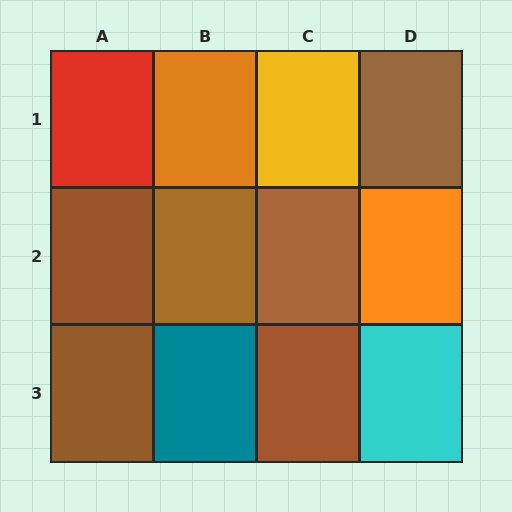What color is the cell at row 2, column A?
Brown.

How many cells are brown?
6 cells are brown.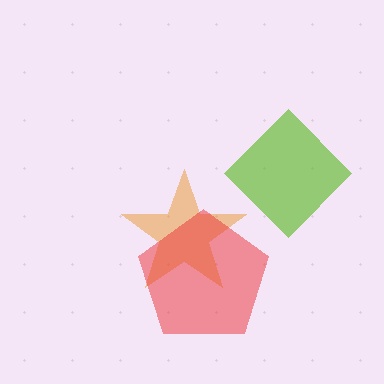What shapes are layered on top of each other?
The layered shapes are: an orange star, a red pentagon, a lime diamond.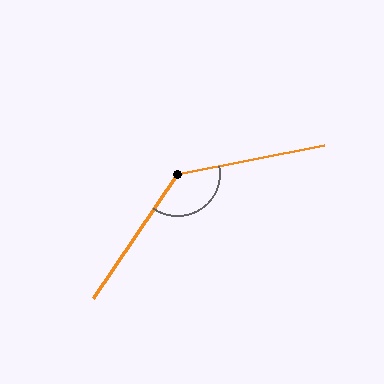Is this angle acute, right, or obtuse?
It is obtuse.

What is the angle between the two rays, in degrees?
Approximately 135 degrees.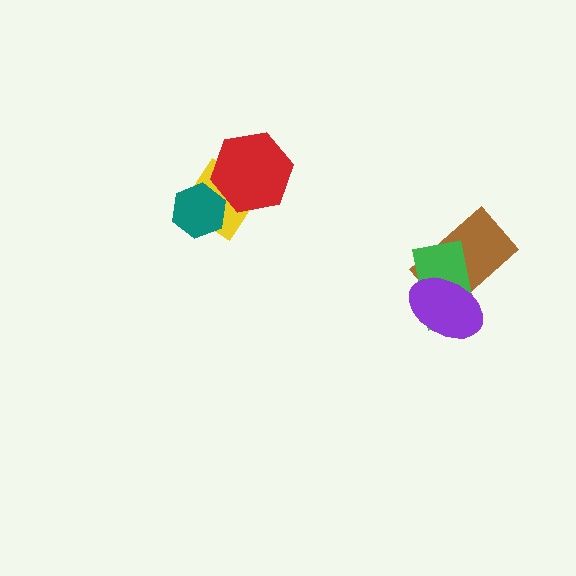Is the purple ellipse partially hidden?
No, no other shape covers it.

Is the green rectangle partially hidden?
Yes, it is partially covered by another shape.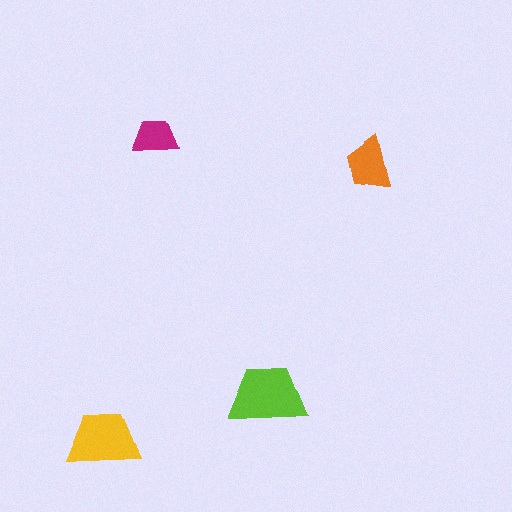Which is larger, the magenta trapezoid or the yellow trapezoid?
The yellow one.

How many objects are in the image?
There are 4 objects in the image.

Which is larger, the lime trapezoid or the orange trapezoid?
The lime one.